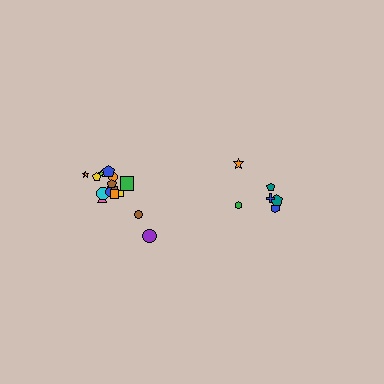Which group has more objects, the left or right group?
The left group.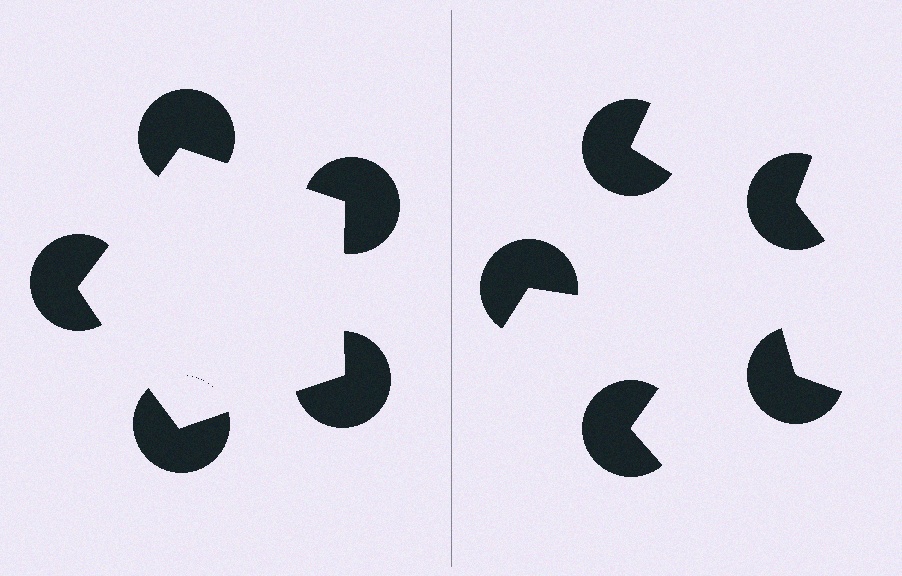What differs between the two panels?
The pac-man discs are positioned identically on both sides; only the wedge orientations differ. On the left they align to a pentagon; on the right they are misaligned.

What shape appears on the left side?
An illusory pentagon.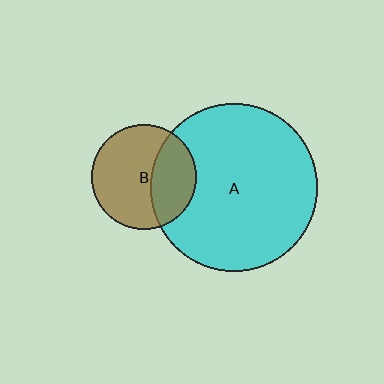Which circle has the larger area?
Circle A (cyan).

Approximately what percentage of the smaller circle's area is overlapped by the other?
Approximately 35%.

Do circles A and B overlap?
Yes.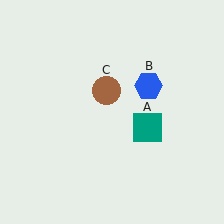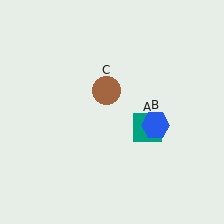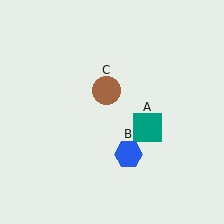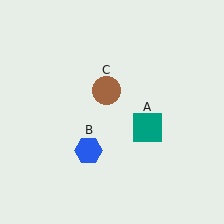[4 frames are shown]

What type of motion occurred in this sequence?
The blue hexagon (object B) rotated clockwise around the center of the scene.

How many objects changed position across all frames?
1 object changed position: blue hexagon (object B).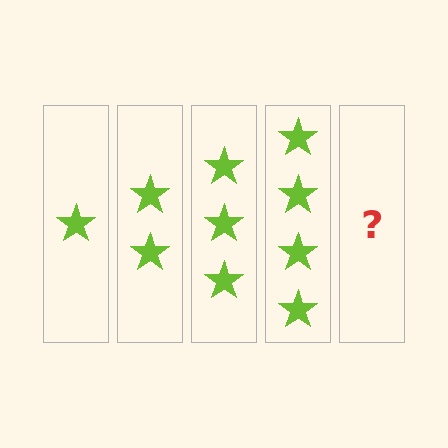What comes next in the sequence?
The next element should be 5 stars.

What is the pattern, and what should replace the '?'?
The pattern is that each step adds one more star. The '?' should be 5 stars.